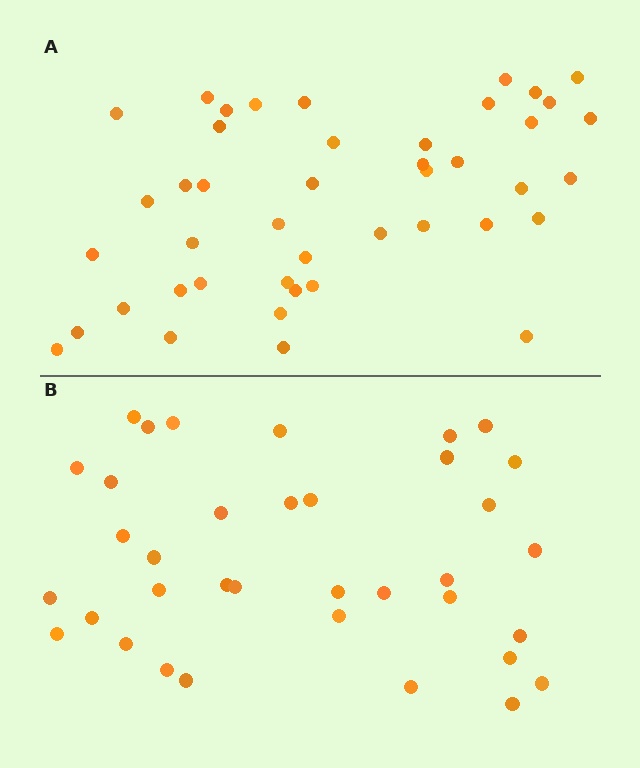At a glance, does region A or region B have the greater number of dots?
Region A (the top region) has more dots.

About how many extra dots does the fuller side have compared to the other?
Region A has roughly 8 or so more dots than region B.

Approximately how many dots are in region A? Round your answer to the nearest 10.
About 40 dots. (The exact count is 44, which rounds to 40.)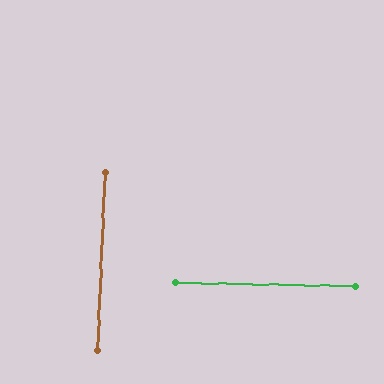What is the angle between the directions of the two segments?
Approximately 89 degrees.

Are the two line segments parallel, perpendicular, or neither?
Perpendicular — they meet at approximately 89°.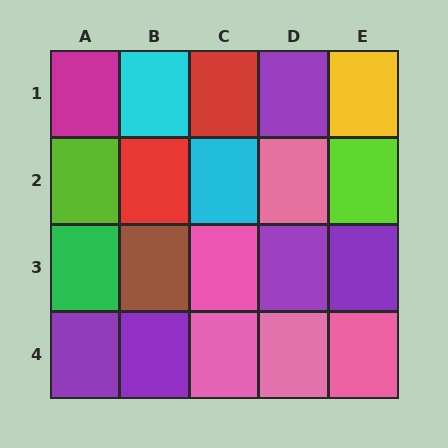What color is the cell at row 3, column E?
Purple.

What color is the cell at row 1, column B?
Cyan.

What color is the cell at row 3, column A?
Green.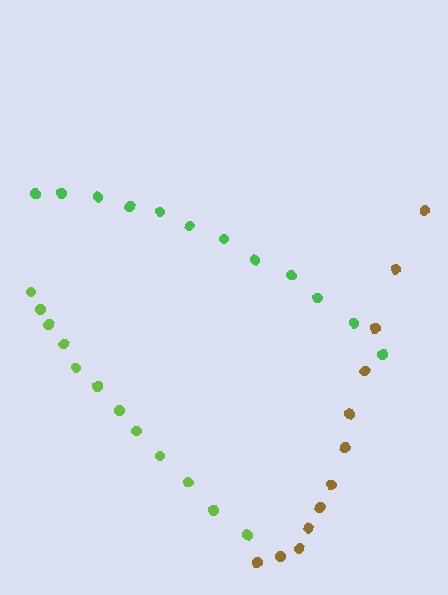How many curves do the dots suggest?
There are 3 distinct paths.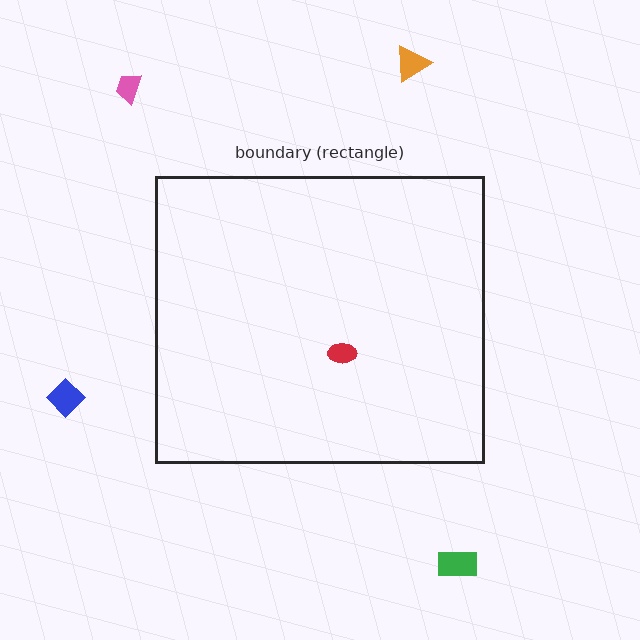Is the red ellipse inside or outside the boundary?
Inside.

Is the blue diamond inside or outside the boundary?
Outside.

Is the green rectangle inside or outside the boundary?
Outside.